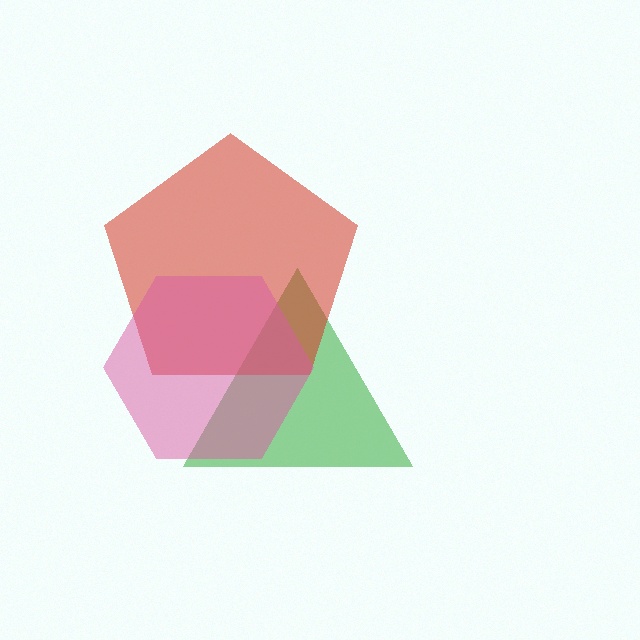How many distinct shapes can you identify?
There are 3 distinct shapes: a green triangle, a red pentagon, a pink hexagon.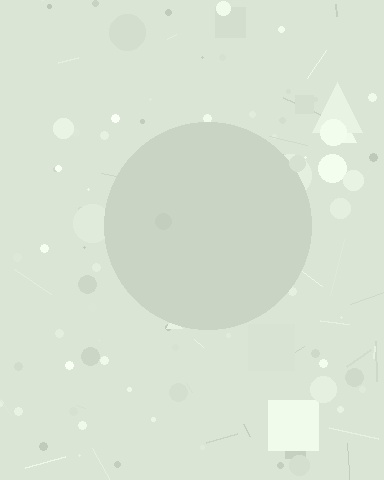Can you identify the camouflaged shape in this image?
The camouflaged shape is a circle.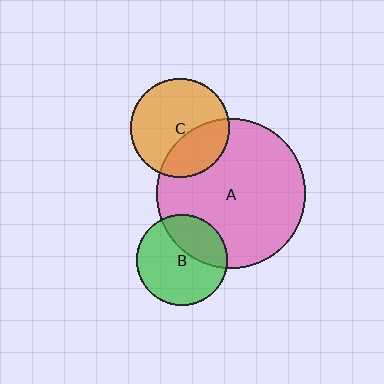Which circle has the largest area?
Circle A (pink).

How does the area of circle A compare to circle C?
Approximately 2.3 times.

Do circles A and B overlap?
Yes.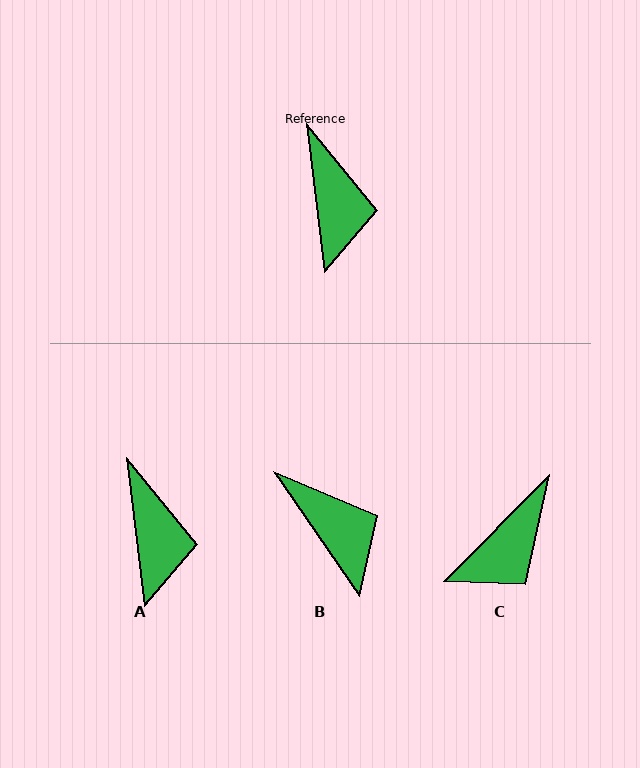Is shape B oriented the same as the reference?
No, it is off by about 28 degrees.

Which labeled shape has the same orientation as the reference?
A.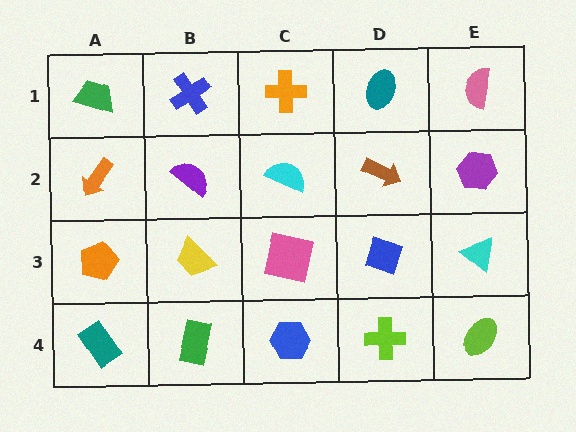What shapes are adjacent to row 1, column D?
A brown arrow (row 2, column D), an orange cross (row 1, column C), a pink semicircle (row 1, column E).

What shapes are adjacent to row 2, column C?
An orange cross (row 1, column C), a pink square (row 3, column C), a purple semicircle (row 2, column B), a brown arrow (row 2, column D).